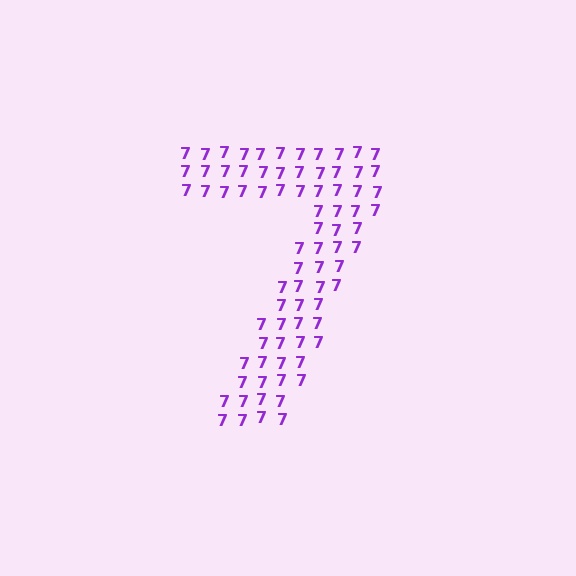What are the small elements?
The small elements are digit 7's.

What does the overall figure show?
The overall figure shows the digit 7.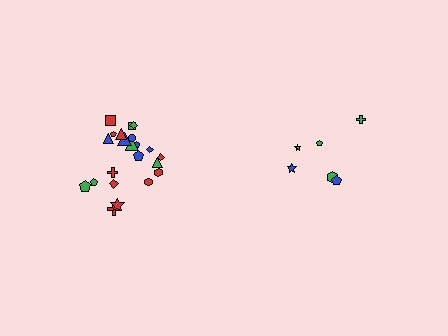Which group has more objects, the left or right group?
The left group.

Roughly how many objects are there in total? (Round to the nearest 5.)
Roughly 30 objects in total.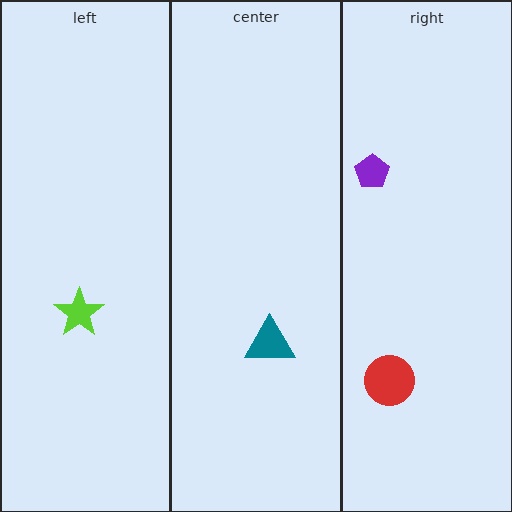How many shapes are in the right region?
2.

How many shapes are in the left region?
1.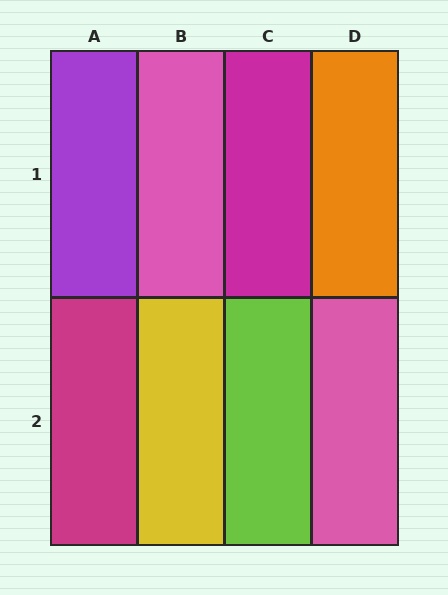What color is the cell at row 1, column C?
Magenta.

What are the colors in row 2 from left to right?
Magenta, yellow, lime, pink.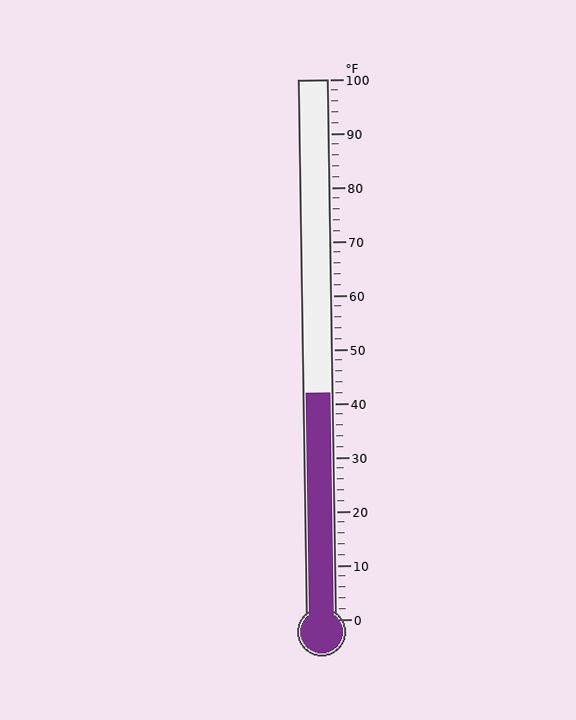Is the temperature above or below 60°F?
The temperature is below 60°F.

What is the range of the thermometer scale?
The thermometer scale ranges from 0°F to 100°F.